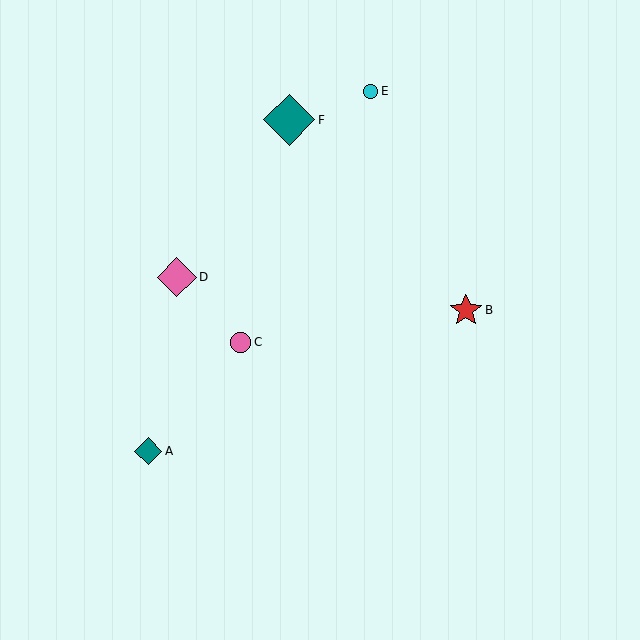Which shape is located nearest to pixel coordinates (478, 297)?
The red star (labeled B) at (466, 310) is nearest to that location.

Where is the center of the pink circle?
The center of the pink circle is at (241, 342).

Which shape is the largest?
The teal diamond (labeled F) is the largest.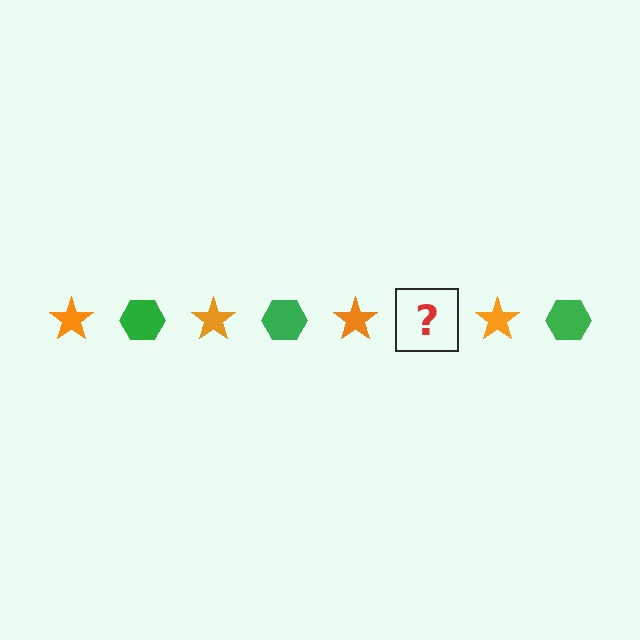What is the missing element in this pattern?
The missing element is a green hexagon.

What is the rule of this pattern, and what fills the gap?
The rule is that the pattern alternates between orange star and green hexagon. The gap should be filled with a green hexagon.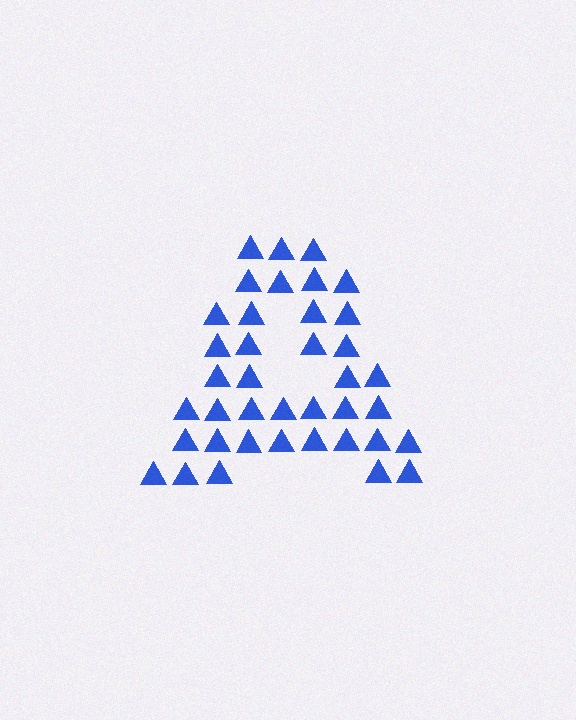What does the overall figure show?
The overall figure shows the letter A.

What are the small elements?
The small elements are triangles.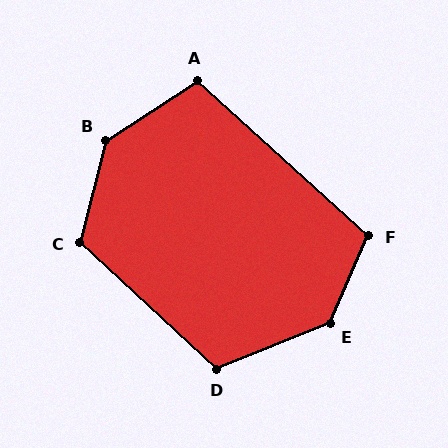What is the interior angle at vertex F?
Approximately 108 degrees (obtuse).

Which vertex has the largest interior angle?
B, at approximately 137 degrees.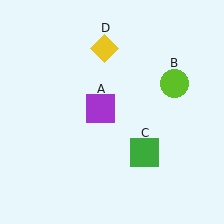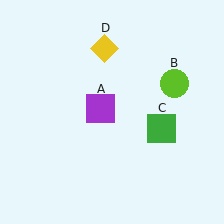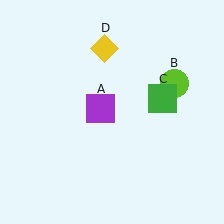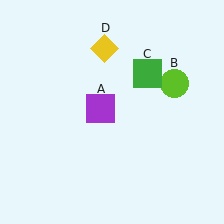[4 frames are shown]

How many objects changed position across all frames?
1 object changed position: green square (object C).